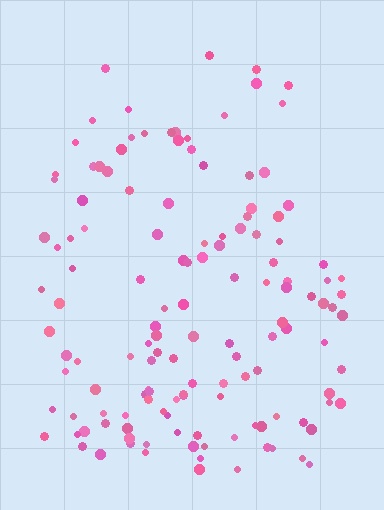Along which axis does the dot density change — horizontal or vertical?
Vertical.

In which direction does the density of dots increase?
From top to bottom, with the bottom side densest.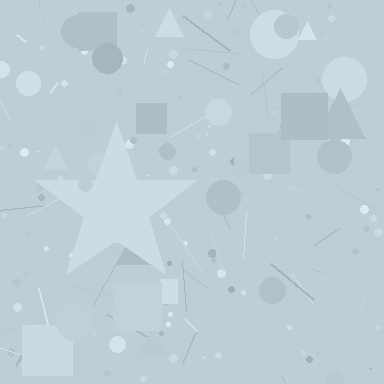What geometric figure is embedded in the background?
A star is embedded in the background.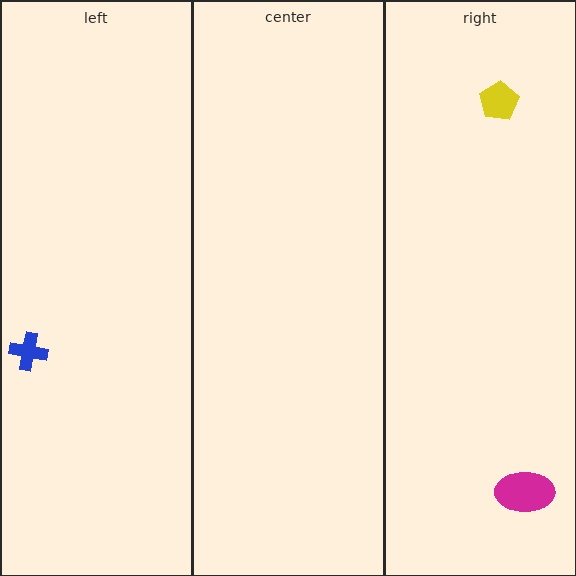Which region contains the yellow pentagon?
The right region.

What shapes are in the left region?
The blue cross.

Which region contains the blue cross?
The left region.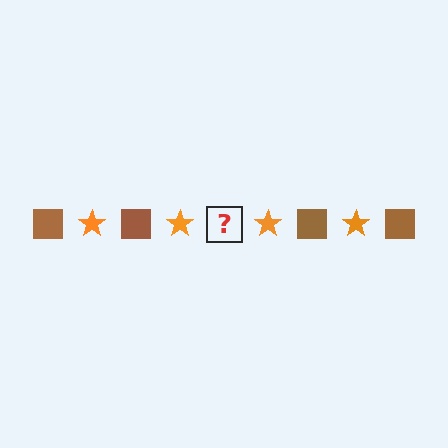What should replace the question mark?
The question mark should be replaced with a brown square.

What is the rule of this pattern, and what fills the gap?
The rule is that the pattern alternates between brown square and orange star. The gap should be filled with a brown square.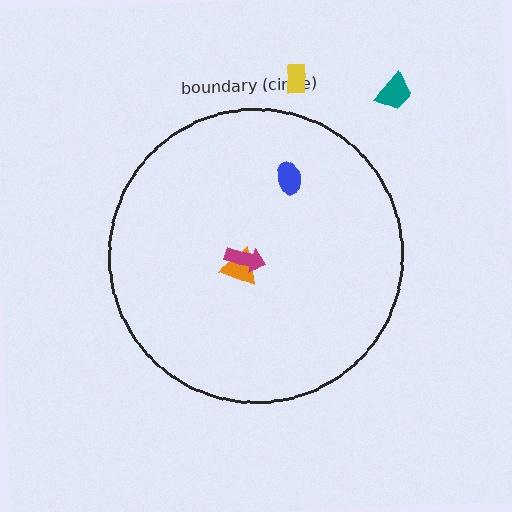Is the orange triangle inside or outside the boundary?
Inside.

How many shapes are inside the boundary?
3 inside, 2 outside.